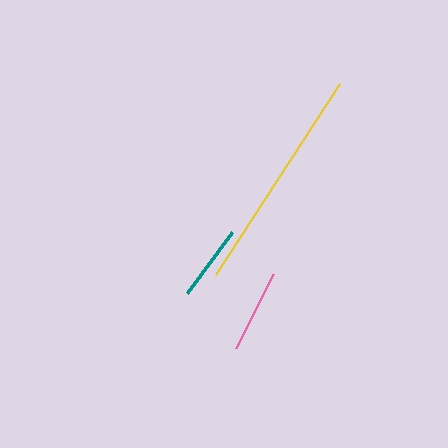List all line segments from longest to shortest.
From longest to shortest: yellow, pink, teal.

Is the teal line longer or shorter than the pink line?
The pink line is longer than the teal line.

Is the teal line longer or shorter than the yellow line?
The yellow line is longer than the teal line.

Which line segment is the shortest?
The teal line is the shortest at approximately 75 pixels.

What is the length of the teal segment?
The teal segment is approximately 75 pixels long.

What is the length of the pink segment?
The pink segment is approximately 83 pixels long.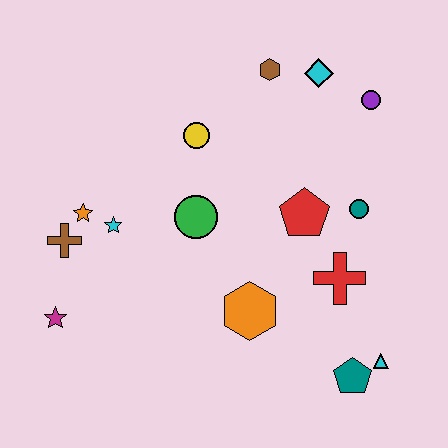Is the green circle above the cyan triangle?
Yes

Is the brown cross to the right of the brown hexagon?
No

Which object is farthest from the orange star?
The cyan triangle is farthest from the orange star.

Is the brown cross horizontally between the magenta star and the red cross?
Yes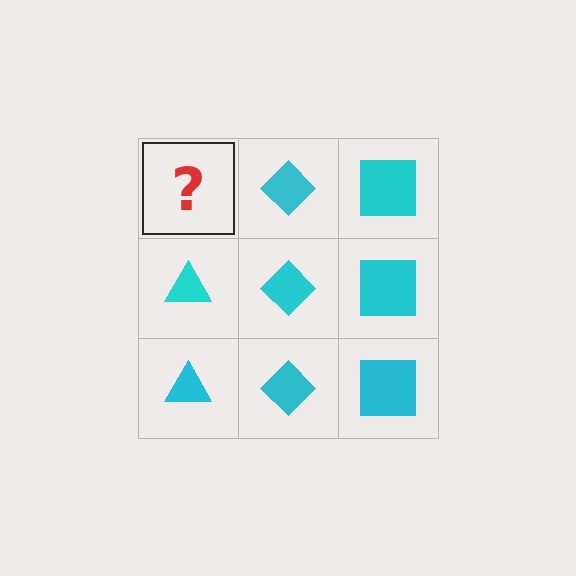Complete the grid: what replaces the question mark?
The question mark should be replaced with a cyan triangle.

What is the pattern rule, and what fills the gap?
The rule is that each column has a consistent shape. The gap should be filled with a cyan triangle.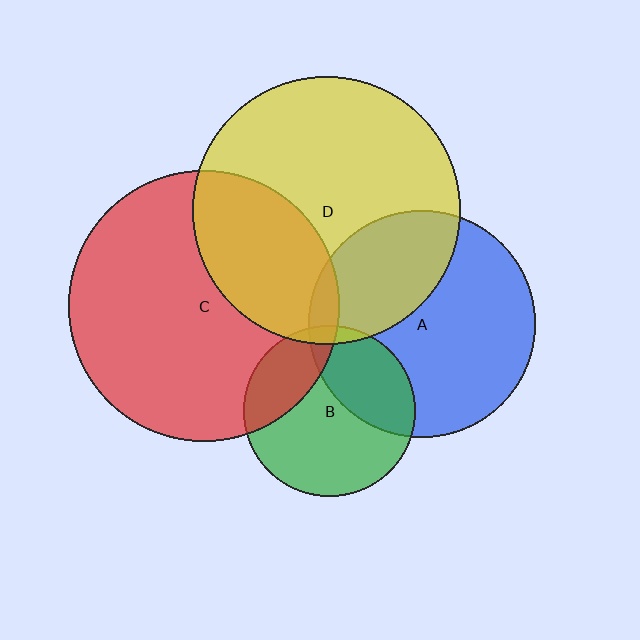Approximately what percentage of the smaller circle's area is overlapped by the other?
Approximately 30%.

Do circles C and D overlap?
Yes.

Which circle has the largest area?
Circle C (red).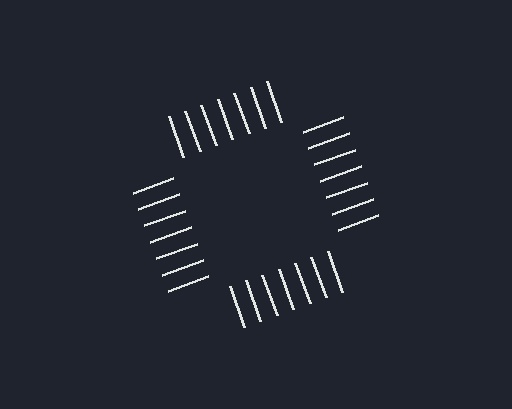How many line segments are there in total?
28 — 7 along each of the 4 edges.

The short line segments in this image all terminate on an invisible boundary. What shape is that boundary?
An illusory square — the line segments terminate on its edges but no continuous stroke is drawn.